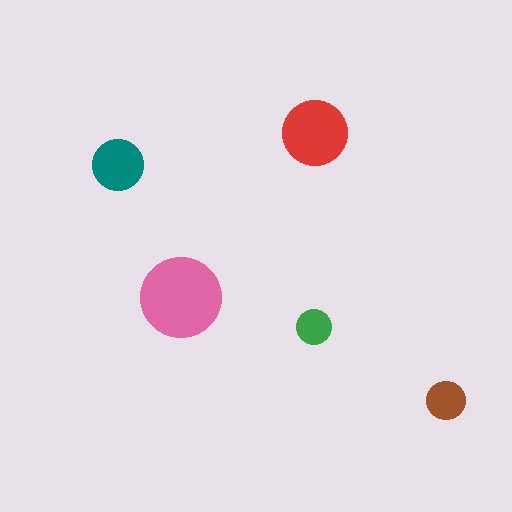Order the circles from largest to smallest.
the pink one, the red one, the teal one, the brown one, the green one.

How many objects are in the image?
There are 5 objects in the image.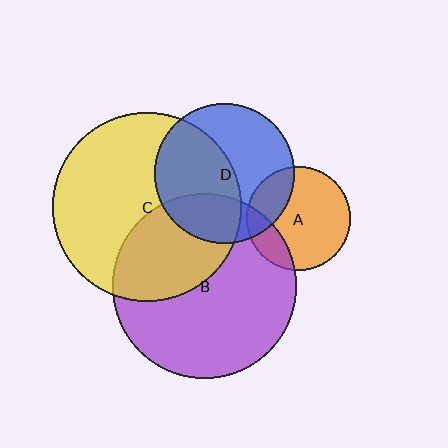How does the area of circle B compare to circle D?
Approximately 1.7 times.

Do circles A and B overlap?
Yes.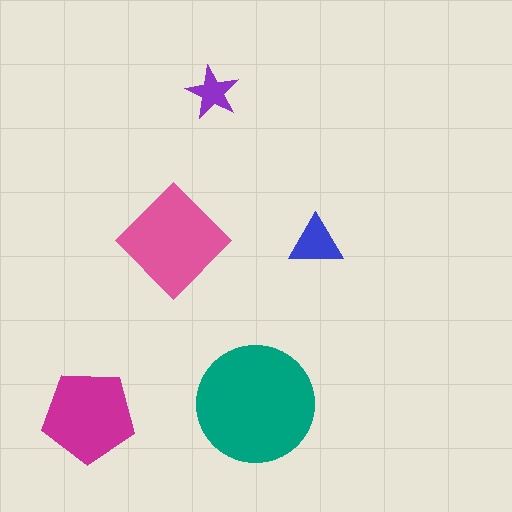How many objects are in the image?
There are 5 objects in the image.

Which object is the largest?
The teal circle.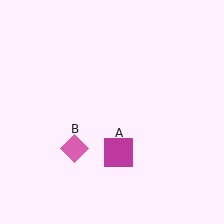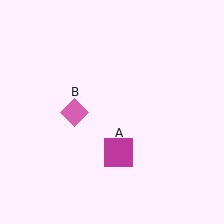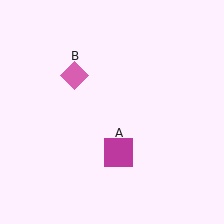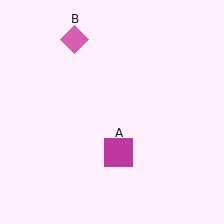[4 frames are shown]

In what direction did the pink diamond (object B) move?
The pink diamond (object B) moved up.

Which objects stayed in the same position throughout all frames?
Magenta square (object A) remained stationary.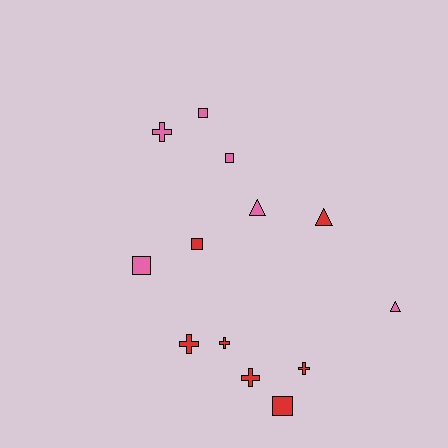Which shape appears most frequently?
Cross, with 5 objects.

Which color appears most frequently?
Red, with 7 objects.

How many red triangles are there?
There is 1 red triangle.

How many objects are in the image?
There are 13 objects.